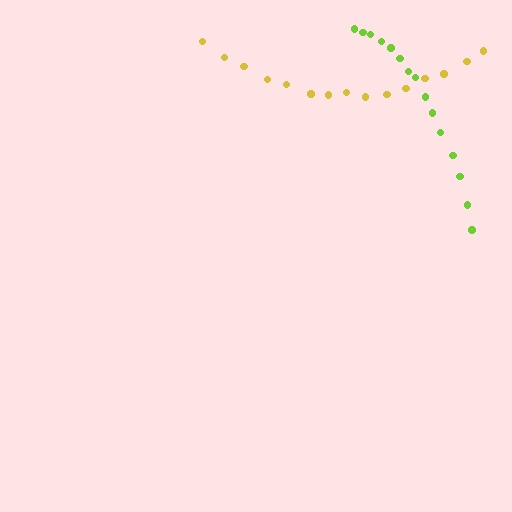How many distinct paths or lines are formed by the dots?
There are 2 distinct paths.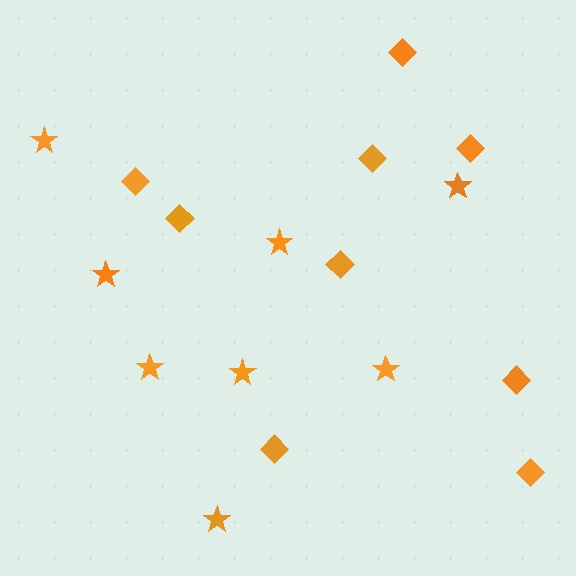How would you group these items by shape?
There are 2 groups: one group of diamonds (9) and one group of stars (8).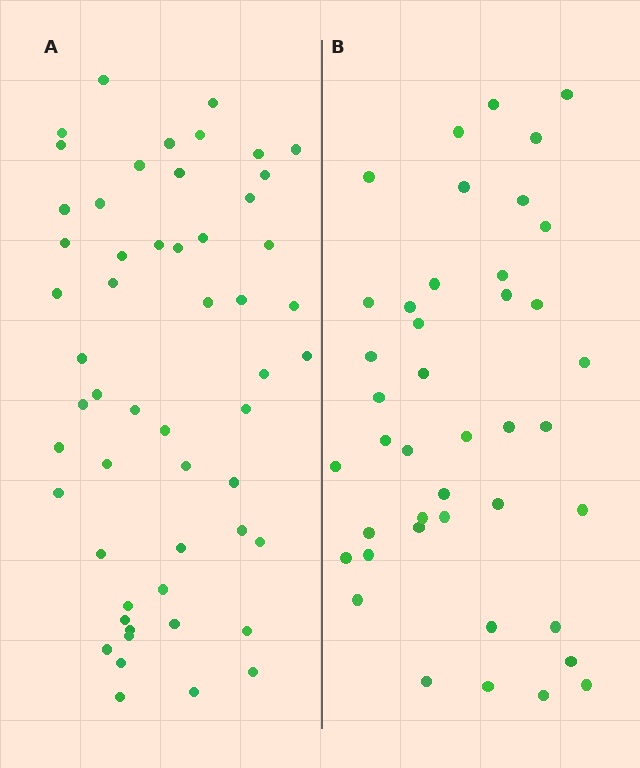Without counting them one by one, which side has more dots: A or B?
Region A (the left region) has more dots.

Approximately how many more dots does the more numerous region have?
Region A has roughly 12 or so more dots than region B.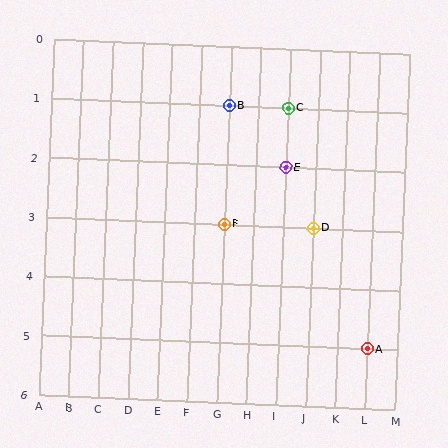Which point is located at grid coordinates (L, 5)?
Point A is at (L, 5).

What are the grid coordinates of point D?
Point D is at grid coordinates (J, 3).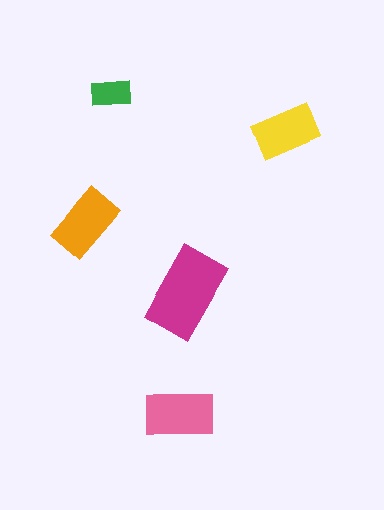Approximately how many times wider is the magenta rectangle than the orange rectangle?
About 1.5 times wider.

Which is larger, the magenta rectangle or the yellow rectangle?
The magenta one.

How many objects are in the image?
There are 5 objects in the image.